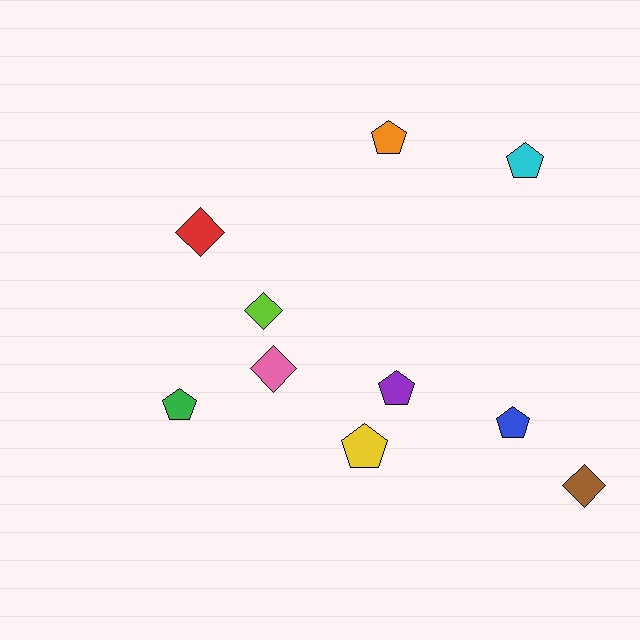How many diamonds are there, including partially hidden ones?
There are 4 diamonds.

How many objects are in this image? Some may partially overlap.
There are 10 objects.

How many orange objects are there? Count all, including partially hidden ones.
There is 1 orange object.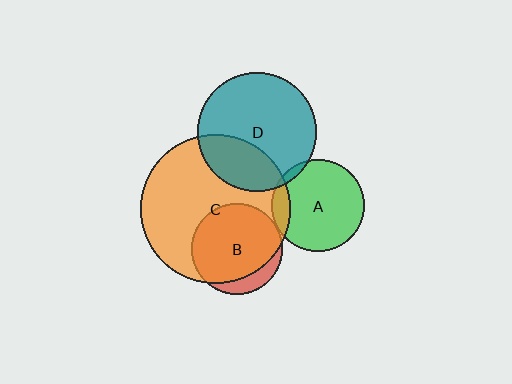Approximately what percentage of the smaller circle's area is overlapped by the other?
Approximately 10%.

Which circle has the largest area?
Circle C (orange).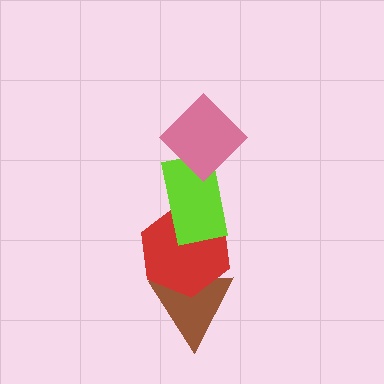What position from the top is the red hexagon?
The red hexagon is 3rd from the top.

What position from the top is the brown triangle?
The brown triangle is 4th from the top.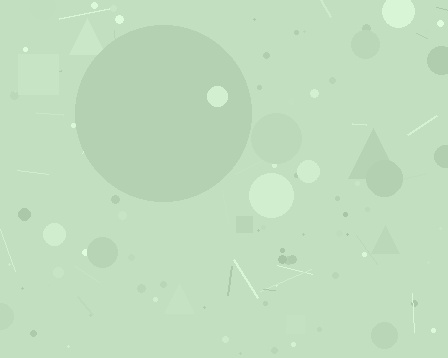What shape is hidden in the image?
A circle is hidden in the image.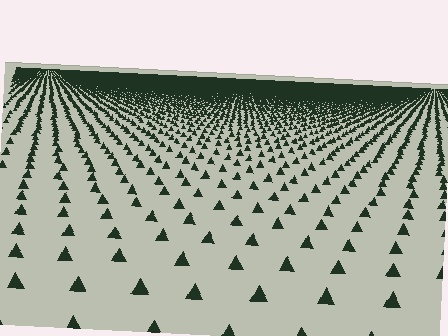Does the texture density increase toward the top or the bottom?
Density increases toward the top.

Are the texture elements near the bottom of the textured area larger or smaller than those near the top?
Larger. Near the bottom, elements are closer to the viewer and appear at a bigger on-screen size.